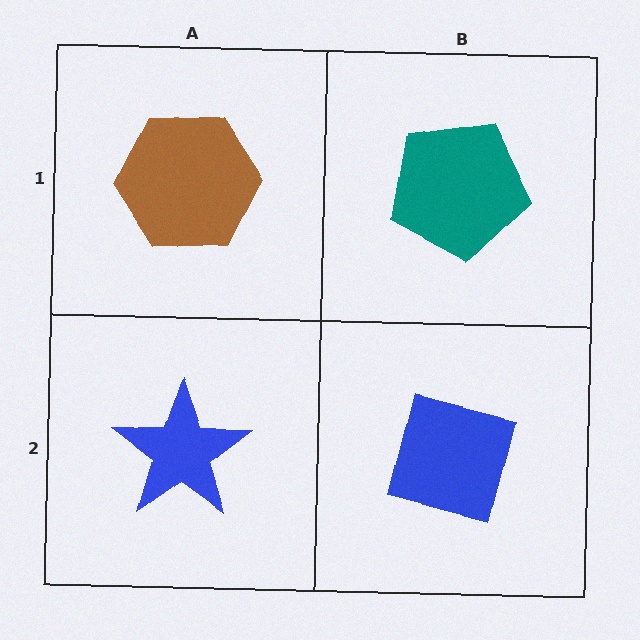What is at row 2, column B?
A blue square.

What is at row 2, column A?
A blue star.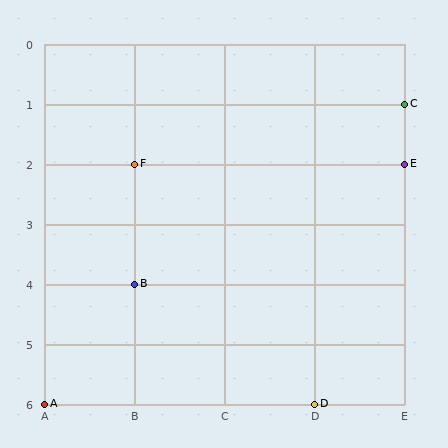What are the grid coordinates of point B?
Point B is at grid coordinates (B, 4).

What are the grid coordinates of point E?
Point E is at grid coordinates (E, 2).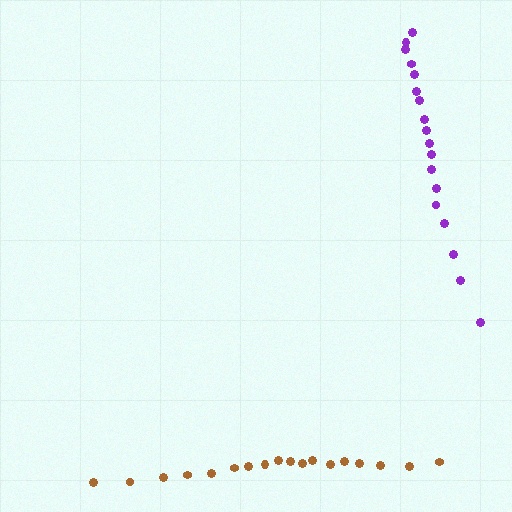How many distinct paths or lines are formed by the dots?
There are 2 distinct paths.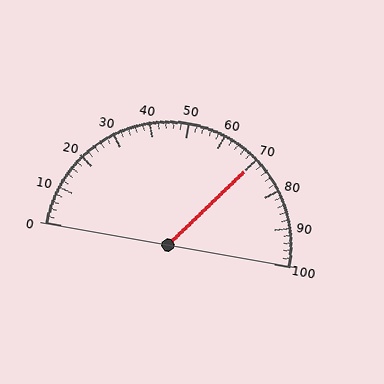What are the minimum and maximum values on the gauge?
The gauge ranges from 0 to 100.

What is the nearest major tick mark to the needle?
The nearest major tick mark is 70.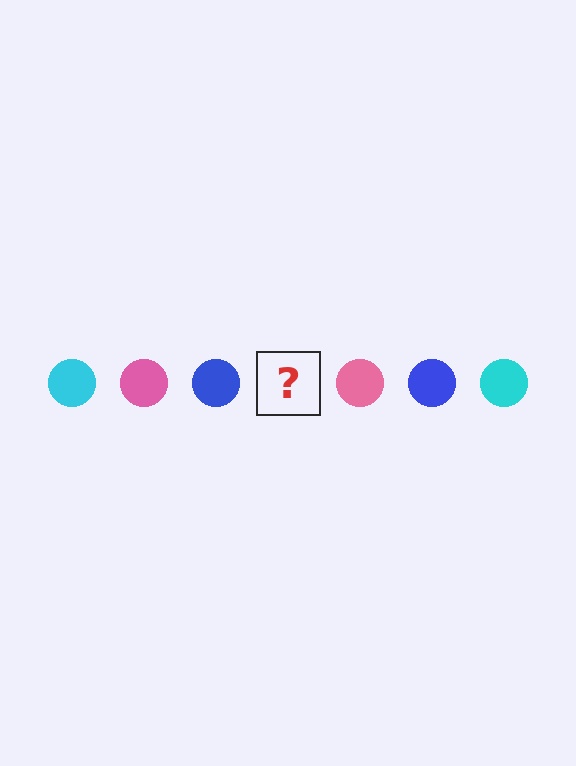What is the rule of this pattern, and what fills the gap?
The rule is that the pattern cycles through cyan, pink, blue circles. The gap should be filled with a cyan circle.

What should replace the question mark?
The question mark should be replaced with a cyan circle.